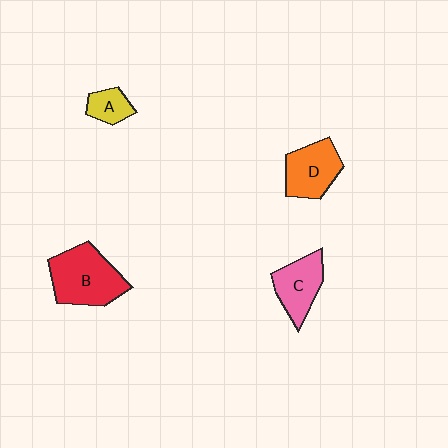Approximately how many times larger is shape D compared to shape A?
Approximately 2.0 times.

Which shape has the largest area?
Shape B (red).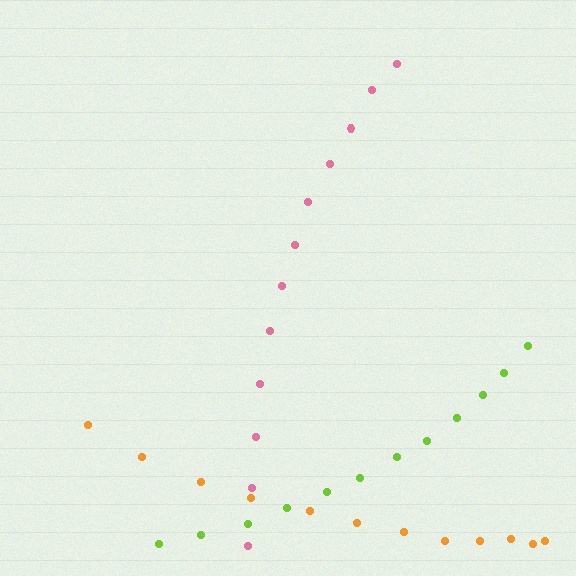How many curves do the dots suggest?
There are 3 distinct paths.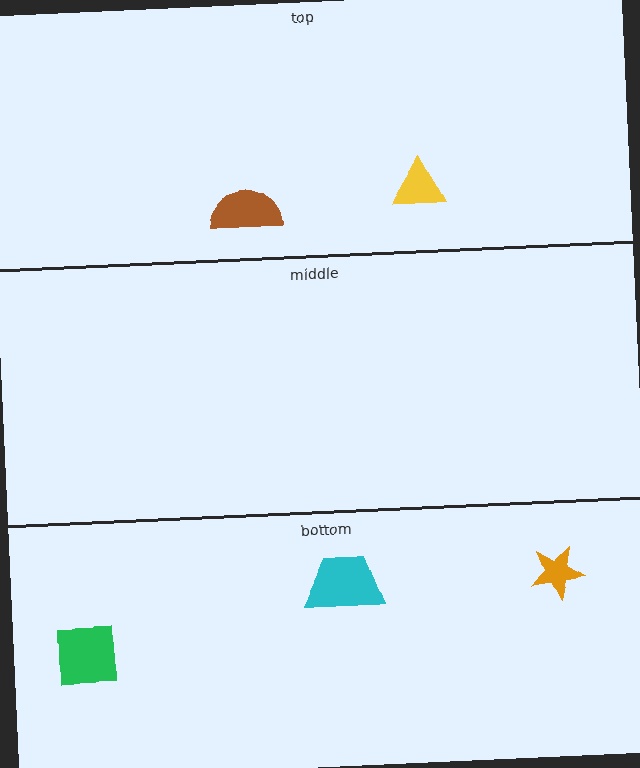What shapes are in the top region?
The yellow triangle, the brown semicircle.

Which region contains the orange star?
The bottom region.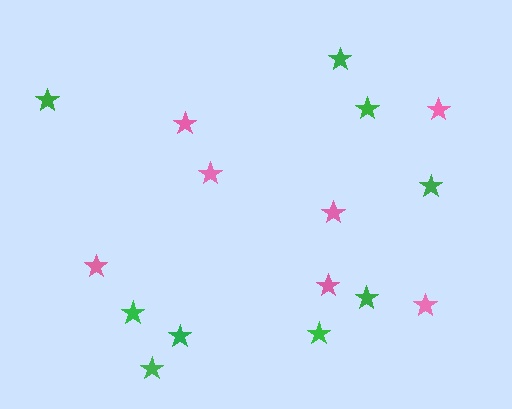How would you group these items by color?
There are 2 groups: one group of pink stars (7) and one group of green stars (9).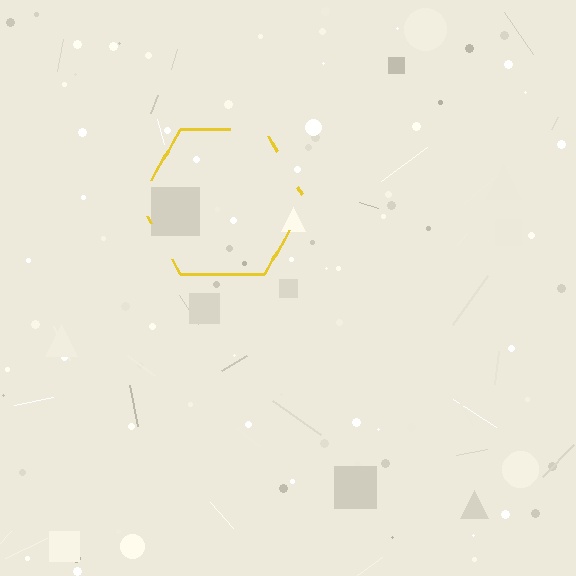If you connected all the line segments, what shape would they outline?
They would outline a hexagon.